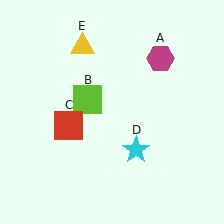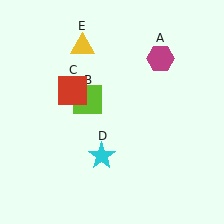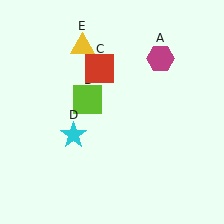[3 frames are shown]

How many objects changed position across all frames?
2 objects changed position: red square (object C), cyan star (object D).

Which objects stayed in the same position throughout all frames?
Magenta hexagon (object A) and lime square (object B) and yellow triangle (object E) remained stationary.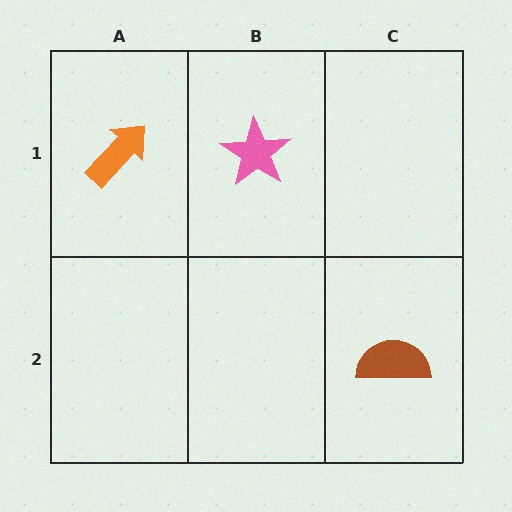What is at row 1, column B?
A pink star.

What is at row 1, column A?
An orange arrow.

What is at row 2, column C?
A brown semicircle.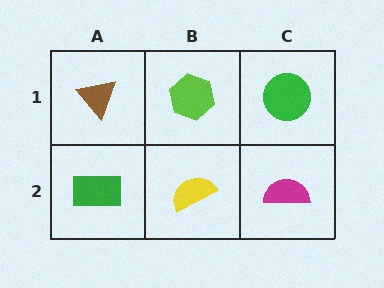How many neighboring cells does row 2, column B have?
3.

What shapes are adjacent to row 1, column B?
A yellow semicircle (row 2, column B), a brown triangle (row 1, column A), a green circle (row 1, column C).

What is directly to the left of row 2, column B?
A green rectangle.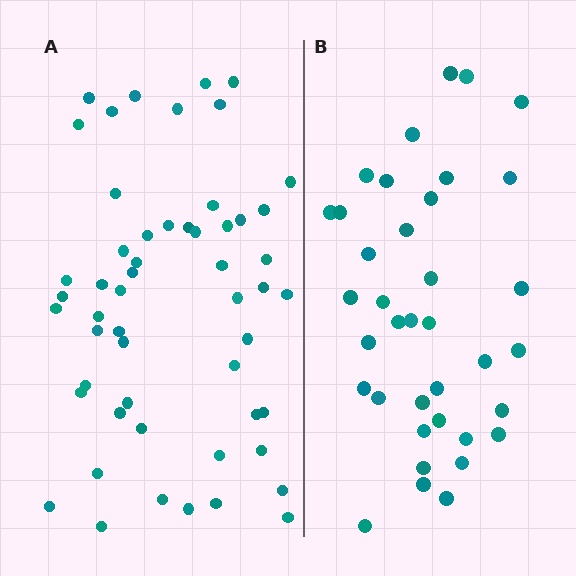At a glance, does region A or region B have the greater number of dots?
Region A (the left region) has more dots.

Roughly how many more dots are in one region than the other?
Region A has approximately 15 more dots than region B.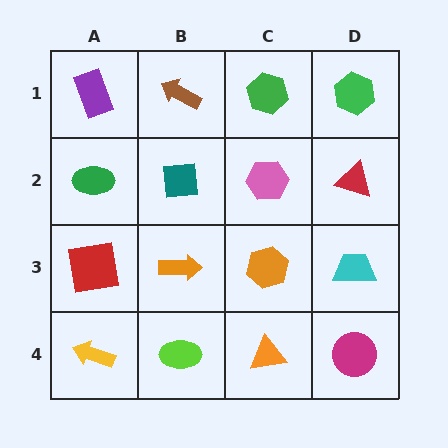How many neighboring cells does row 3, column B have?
4.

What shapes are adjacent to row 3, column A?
A green ellipse (row 2, column A), a yellow arrow (row 4, column A), an orange arrow (row 3, column B).